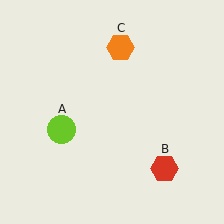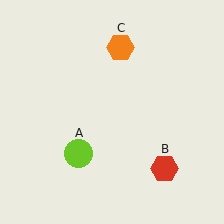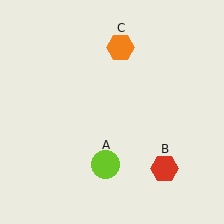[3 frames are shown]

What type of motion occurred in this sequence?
The lime circle (object A) rotated counterclockwise around the center of the scene.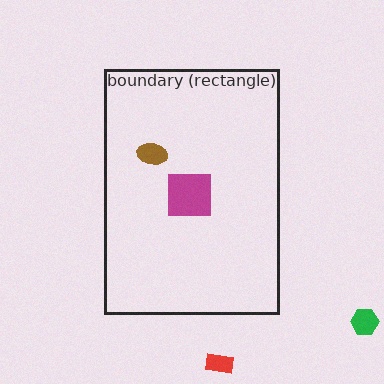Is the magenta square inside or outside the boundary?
Inside.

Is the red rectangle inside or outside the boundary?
Outside.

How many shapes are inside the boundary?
2 inside, 2 outside.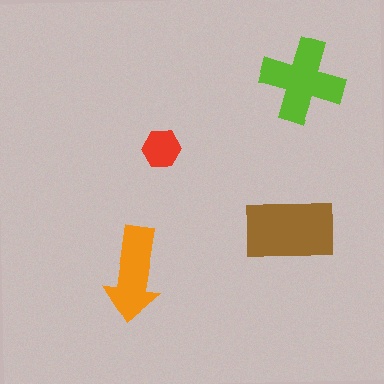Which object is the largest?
The brown rectangle.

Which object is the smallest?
The red hexagon.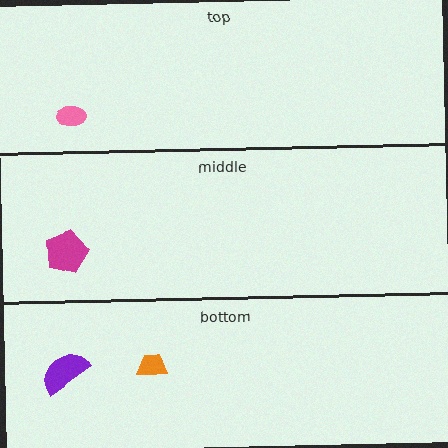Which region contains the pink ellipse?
The top region.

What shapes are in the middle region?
The magenta pentagon.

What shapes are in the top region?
The pink ellipse.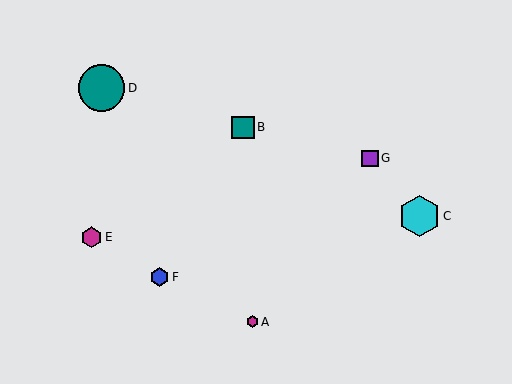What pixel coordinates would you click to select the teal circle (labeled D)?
Click at (101, 88) to select the teal circle D.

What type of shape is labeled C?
Shape C is a cyan hexagon.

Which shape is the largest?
The teal circle (labeled D) is the largest.